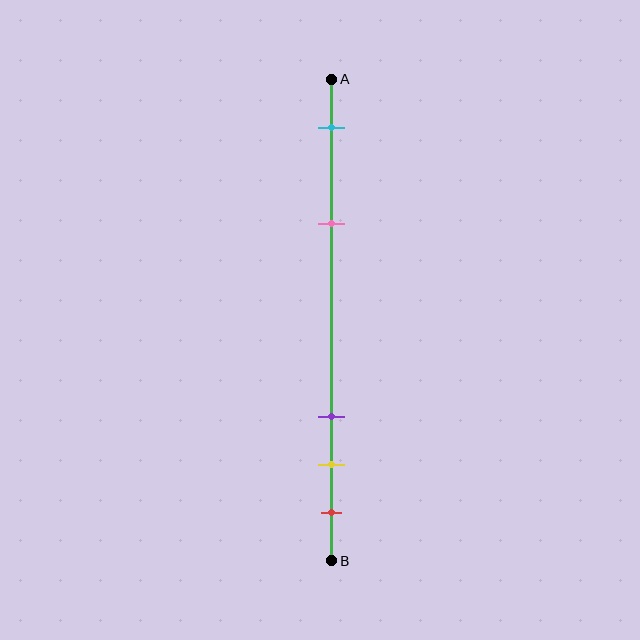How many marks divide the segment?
There are 5 marks dividing the segment.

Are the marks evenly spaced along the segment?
No, the marks are not evenly spaced.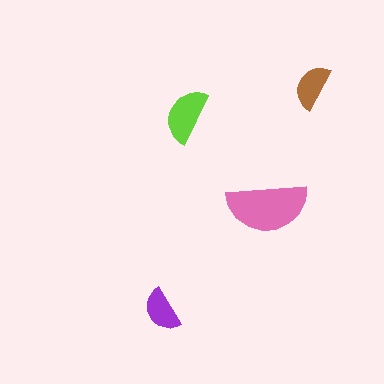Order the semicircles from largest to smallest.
the pink one, the lime one, the brown one, the purple one.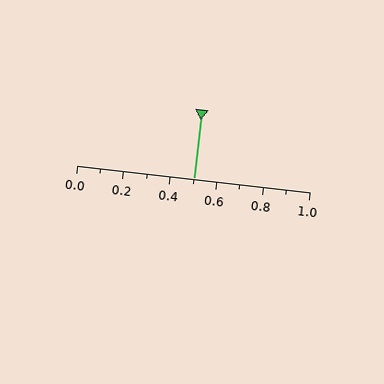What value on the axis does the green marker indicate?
The marker indicates approximately 0.5.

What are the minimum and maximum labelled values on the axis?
The axis runs from 0.0 to 1.0.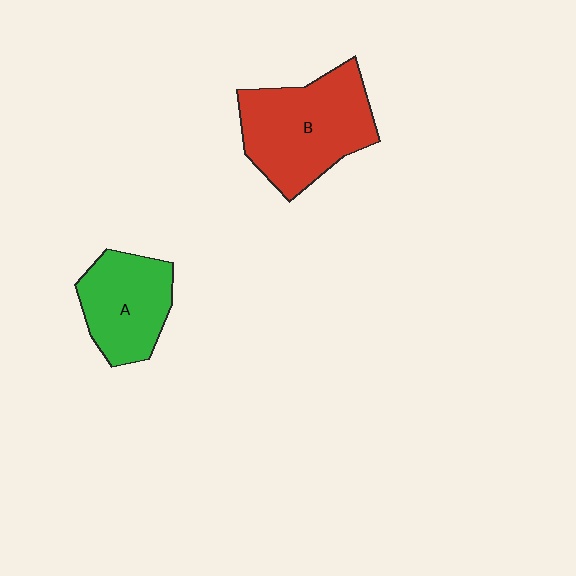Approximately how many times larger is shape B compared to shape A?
Approximately 1.4 times.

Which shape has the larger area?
Shape B (red).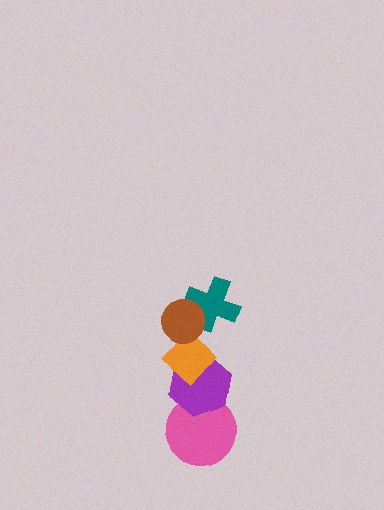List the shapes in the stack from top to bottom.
From top to bottom: the brown circle, the teal cross, the orange diamond, the purple hexagon, the pink circle.